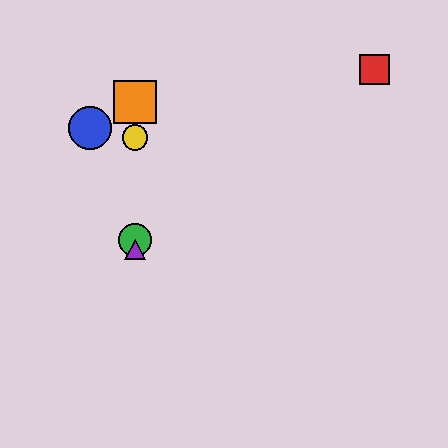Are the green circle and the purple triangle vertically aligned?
Yes, both are at x≈135.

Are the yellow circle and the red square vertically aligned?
No, the yellow circle is at x≈135 and the red square is at x≈375.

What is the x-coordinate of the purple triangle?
The purple triangle is at x≈135.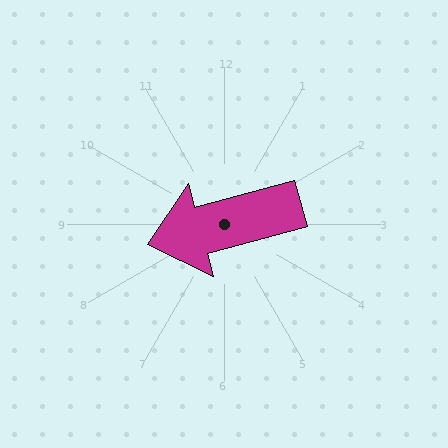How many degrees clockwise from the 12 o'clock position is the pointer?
Approximately 255 degrees.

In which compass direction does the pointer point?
West.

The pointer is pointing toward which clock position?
Roughly 9 o'clock.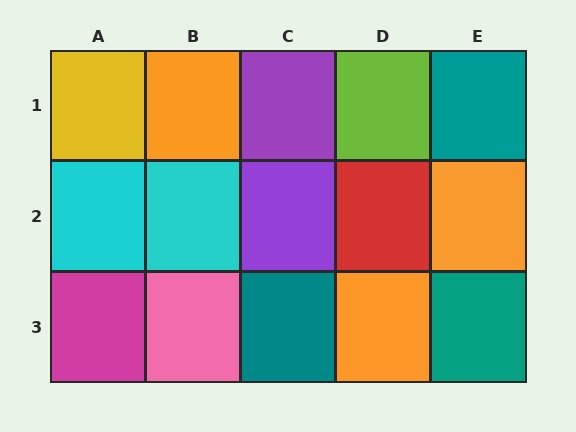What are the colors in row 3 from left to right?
Magenta, pink, teal, orange, teal.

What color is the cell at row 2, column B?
Cyan.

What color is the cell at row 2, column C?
Purple.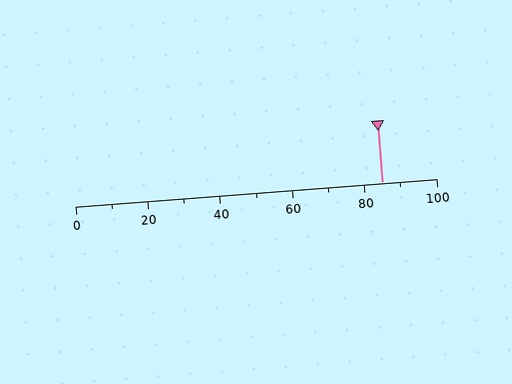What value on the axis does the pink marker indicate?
The marker indicates approximately 85.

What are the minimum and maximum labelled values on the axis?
The axis runs from 0 to 100.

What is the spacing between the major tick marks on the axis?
The major ticks are spaced 20 apart.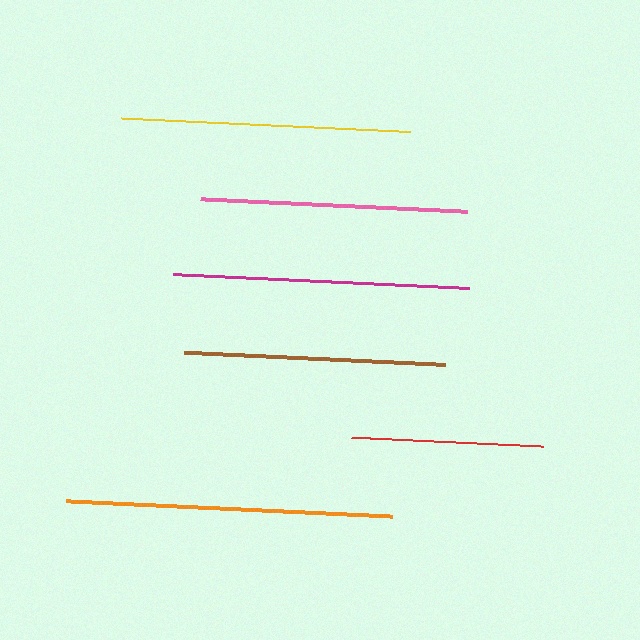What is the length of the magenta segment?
The magenta segment is approximately 296 pixels long.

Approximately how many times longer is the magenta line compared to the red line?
The magenta line is approximately 1.5 times the length of the red line.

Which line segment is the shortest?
The red line is the shortest at approximately 192 pixels.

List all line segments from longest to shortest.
From longest to shortest: orange, magenta, yellow, pink, brown, red.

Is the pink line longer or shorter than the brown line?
The pink line is longer than the brown line.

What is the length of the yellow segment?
The yellow segment is approximately 289 pixels long.